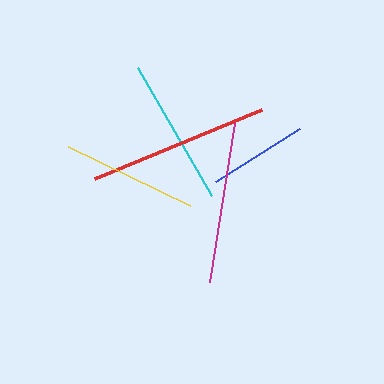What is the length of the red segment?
The red segment is approximately 181 pixels long.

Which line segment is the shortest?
The blue line is the shortest at approximately 99 pixels.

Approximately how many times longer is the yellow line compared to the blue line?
The yellow line is approximately 1.4 times the length of the blue line.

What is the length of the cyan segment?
The cyan segment is approximately 148 pixels long.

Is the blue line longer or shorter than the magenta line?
The magenta line is longer than the blue line.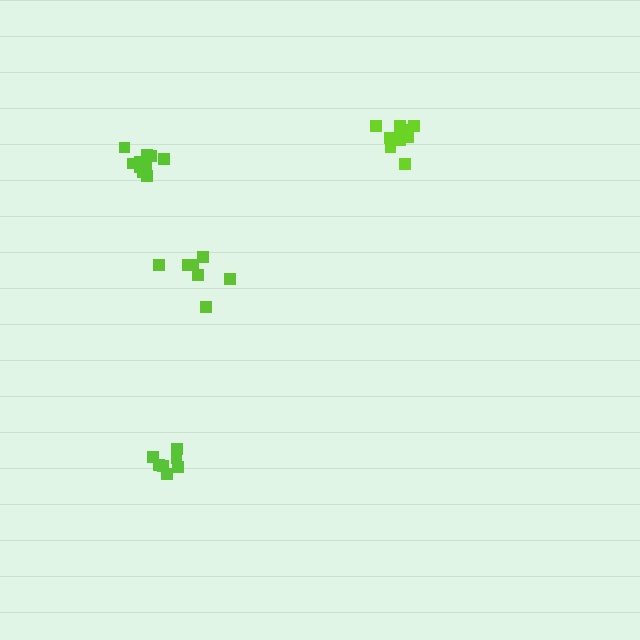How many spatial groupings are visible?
There are 4 spatial groupings.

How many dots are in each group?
Group 1: 7 dots, Group 2: 11 dots, Group 3: 10 dots, Group 4: 7 dots (35 total).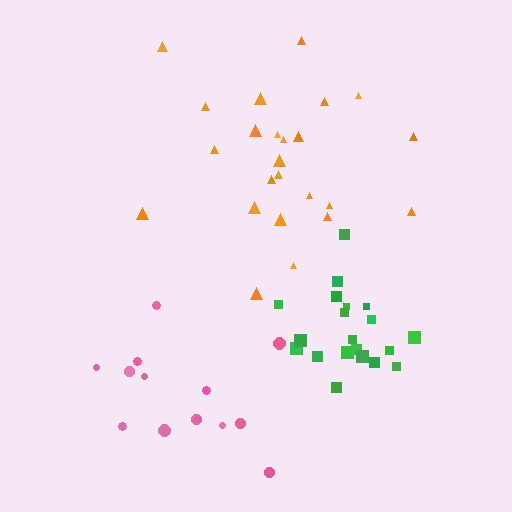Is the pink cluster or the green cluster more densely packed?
Green.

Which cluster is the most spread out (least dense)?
Pink.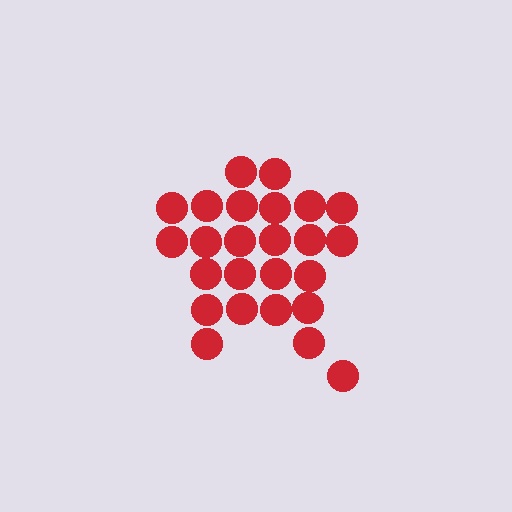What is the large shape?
The large shape is a star.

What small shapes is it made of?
It is made of small circles.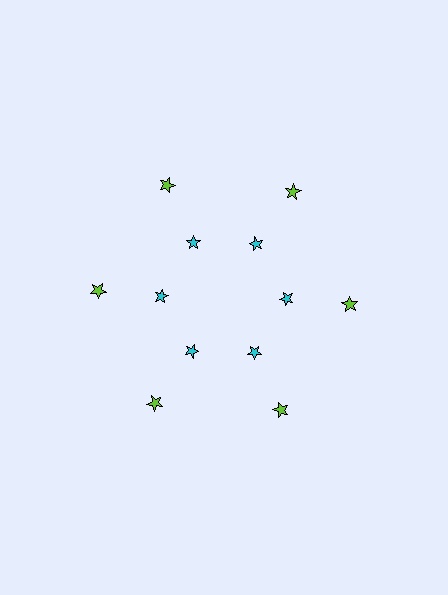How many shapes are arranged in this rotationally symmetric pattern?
There are 12 shapes, arranged in 6 groups of 2.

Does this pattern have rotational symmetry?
Yes, this pattern has 6-fold rotational symmetry. It looks the same after rotating 60 degrees around the center.